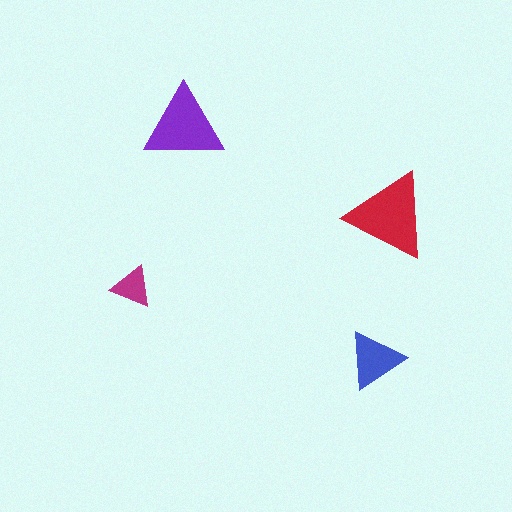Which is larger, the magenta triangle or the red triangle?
The red one.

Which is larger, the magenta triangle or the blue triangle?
The blue one.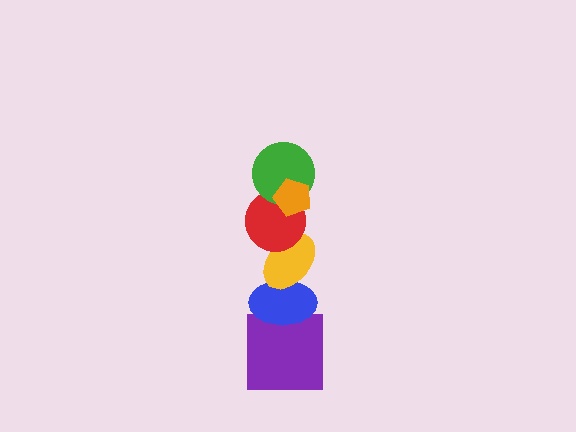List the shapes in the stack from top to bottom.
From top to bottom: the orange pentagon, the green circle, the red circle, the yellow ellipse, the blue ellipse, the purple square.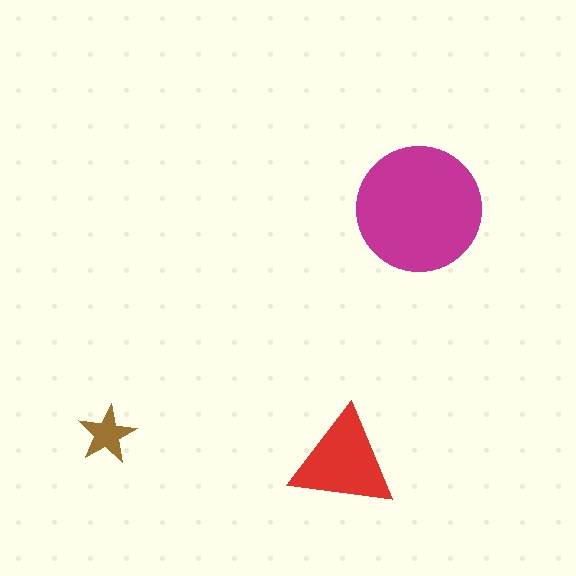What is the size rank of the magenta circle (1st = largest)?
1st.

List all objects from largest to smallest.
The magenta circle, the red triangle, the brown star.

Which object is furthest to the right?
The magenta circle is rightmost.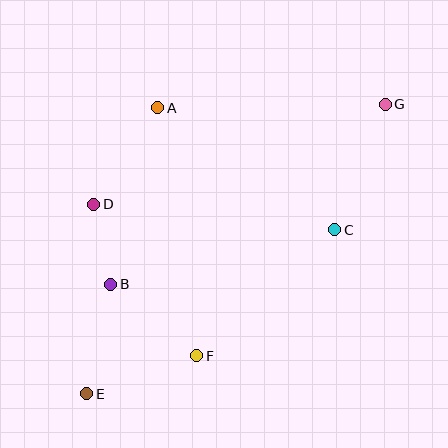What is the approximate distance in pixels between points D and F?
The distance between D and F is approximately 183 pixels.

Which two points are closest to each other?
Points B and D are closest to each other.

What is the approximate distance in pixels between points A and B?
The distance between A and B is approximately 182 pixels.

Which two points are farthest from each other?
Points E and G are farthest from each other.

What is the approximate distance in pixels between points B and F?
The distance between B and F is approximately 112 pixels.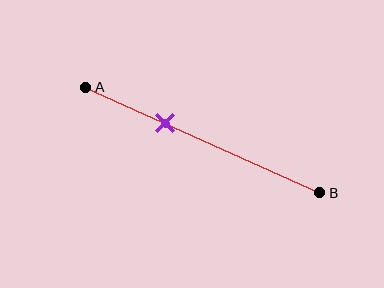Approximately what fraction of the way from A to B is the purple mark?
The purple mark is approximately 35% of the way from A to B.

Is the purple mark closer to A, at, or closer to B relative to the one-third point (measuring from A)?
The purple mark is approximately at the one-third point of segment AB.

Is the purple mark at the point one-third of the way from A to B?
Yes, the mark is approximately at the one-third point.